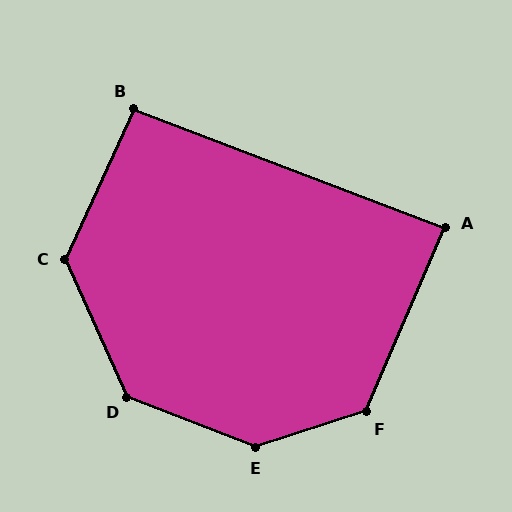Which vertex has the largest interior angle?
E, at approximately 141 degrees.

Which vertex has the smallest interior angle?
A, at approximately 88 degrees.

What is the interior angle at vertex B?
Approximately 94 degrees (approximately right).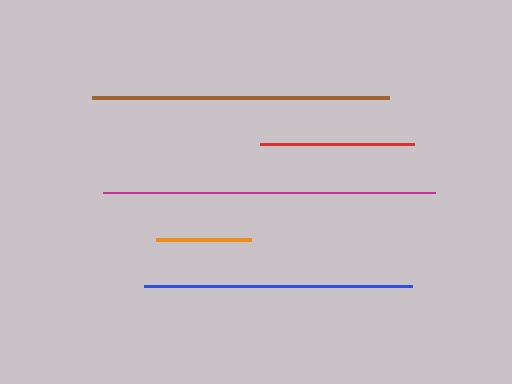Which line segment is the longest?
The magenta line is the longest at approximately 331 pixels.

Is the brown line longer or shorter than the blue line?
The brown line is longer than the blue line.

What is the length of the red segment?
The red segment is approximately 154 pixels long.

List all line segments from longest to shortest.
From longest to shortest: magenta, brown, blue, red, orange.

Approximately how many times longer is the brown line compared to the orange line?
The brown line is approximately 3.1 times the length of the orange line.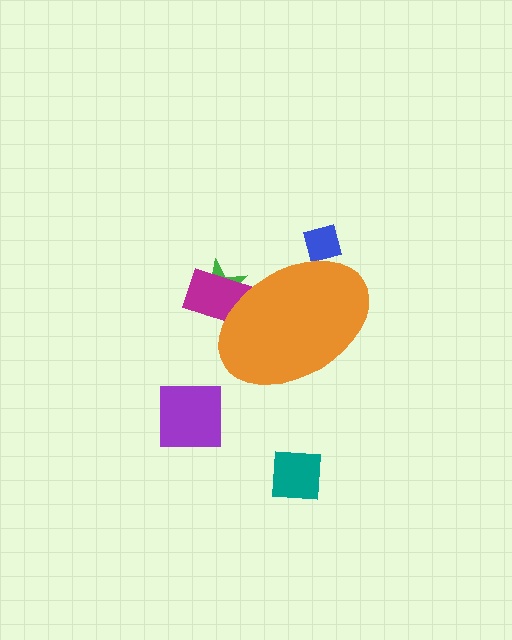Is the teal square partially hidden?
No, the teal square is fully visible.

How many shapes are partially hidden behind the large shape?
3 shapes are partially hidden.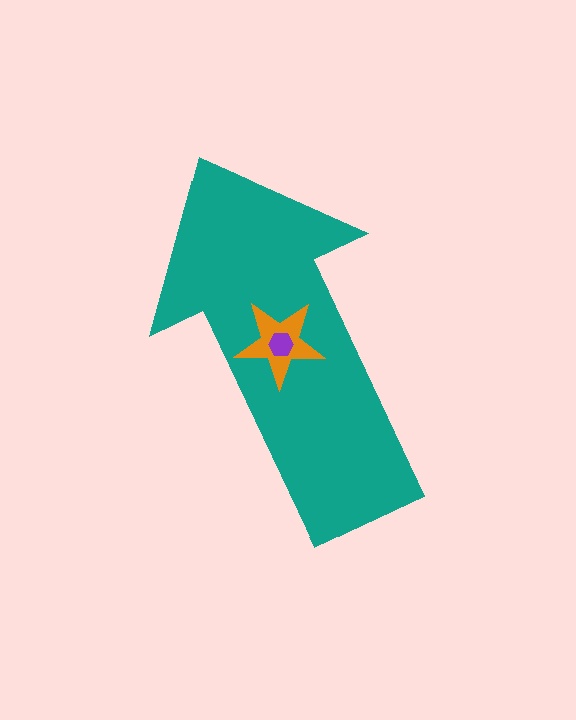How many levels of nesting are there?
3.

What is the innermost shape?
The purple hexagon.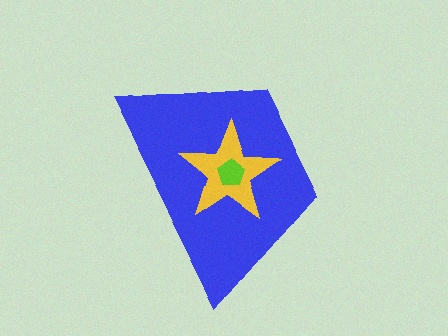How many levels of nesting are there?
3.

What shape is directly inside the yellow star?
The lime pentagon.